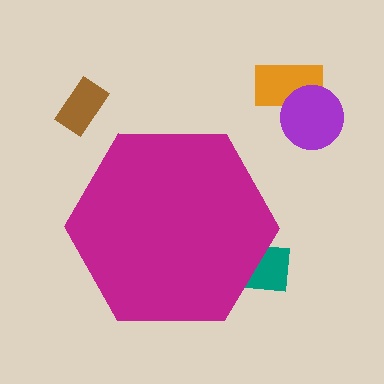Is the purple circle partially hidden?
No, the purple circle is fully visible.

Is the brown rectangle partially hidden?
No, the brown rectangle is fully visible.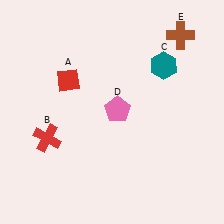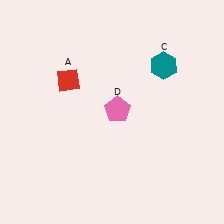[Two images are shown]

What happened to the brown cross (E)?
The brown cross (E) was removed in Image 2. It was in the top-right area of Image 1.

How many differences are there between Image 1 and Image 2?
There are 2 differences between the two images.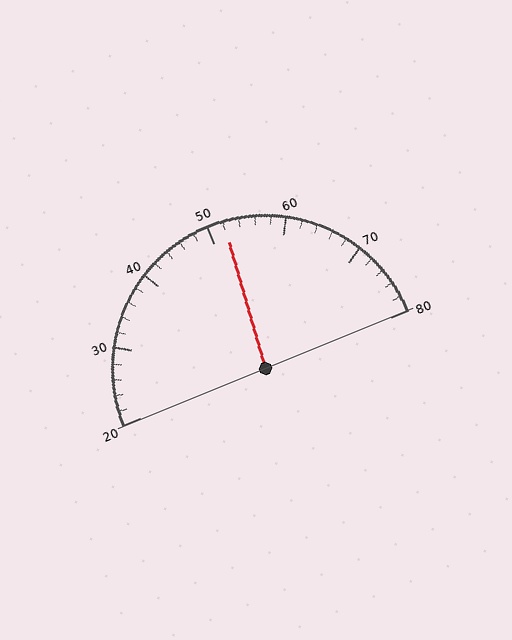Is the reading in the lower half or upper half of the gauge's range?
The reading is in the upper half of the range (20 to 80).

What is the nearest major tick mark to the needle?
The nearest major tick mark is 50.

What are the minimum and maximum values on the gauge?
The gauge ranges from 20 to 80.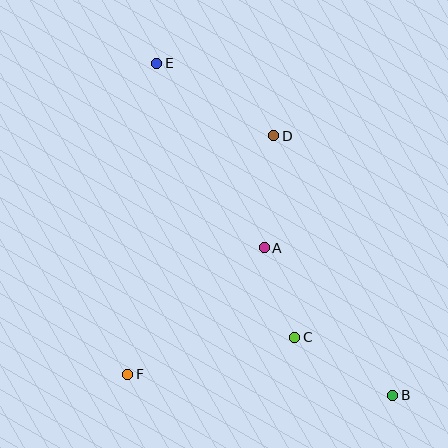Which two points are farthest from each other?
Points B and E are farthest from each other.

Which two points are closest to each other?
Points A and C are closest to each other.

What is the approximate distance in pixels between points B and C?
The distance between B and C is approximately 114 pixels.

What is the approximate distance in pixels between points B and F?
The distance between B and F is approximately 266 pixels.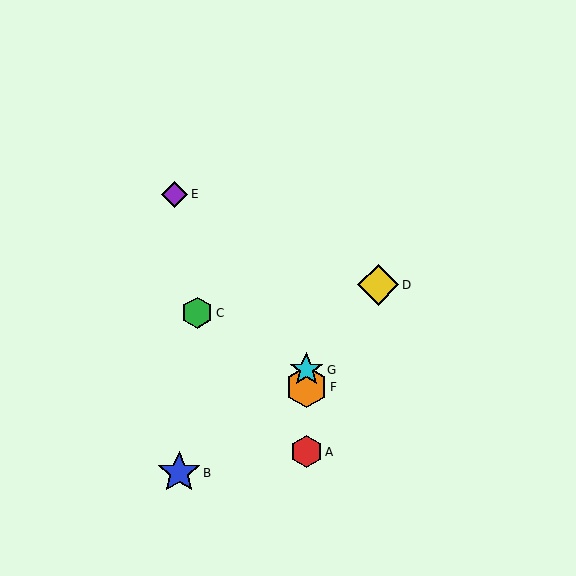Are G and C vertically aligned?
No, G is at x≈306 and C is at x≈197.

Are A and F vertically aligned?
Yes, both are at x≈306.